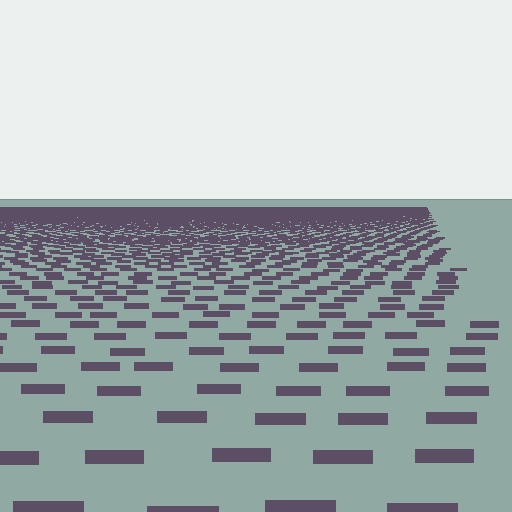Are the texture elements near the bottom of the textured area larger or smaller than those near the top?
Larger. Near the bottom, elements are closer to the viewer and appear at a bigger on-screen size.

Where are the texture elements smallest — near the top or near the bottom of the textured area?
Near the top.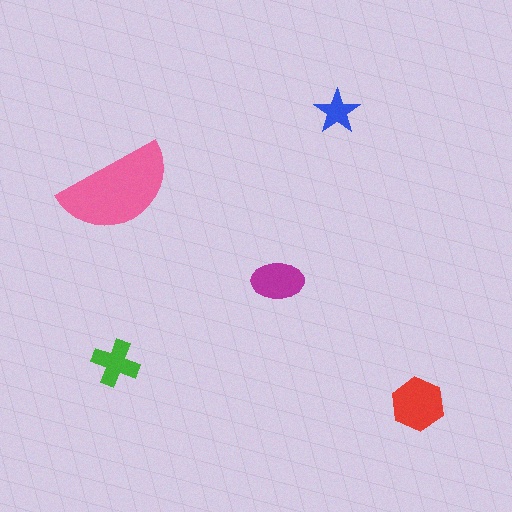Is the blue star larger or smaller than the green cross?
Smaller.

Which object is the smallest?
The blue star.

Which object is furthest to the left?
The green cross is leftmost.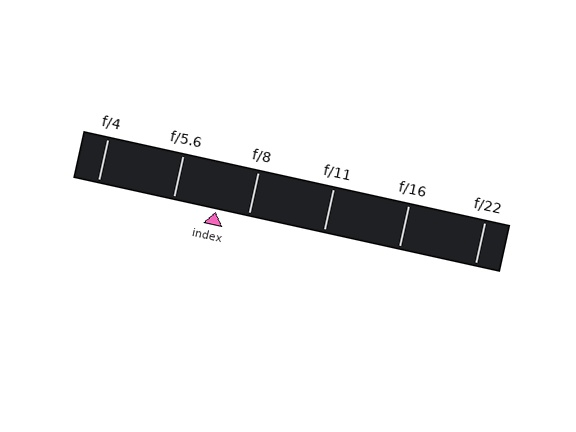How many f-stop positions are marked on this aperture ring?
There are 6 f-stop positions marked.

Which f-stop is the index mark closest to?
The index mark is closest to f/8.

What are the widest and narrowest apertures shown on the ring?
The widest aperture shown is f/4 and the narrowest is f/22.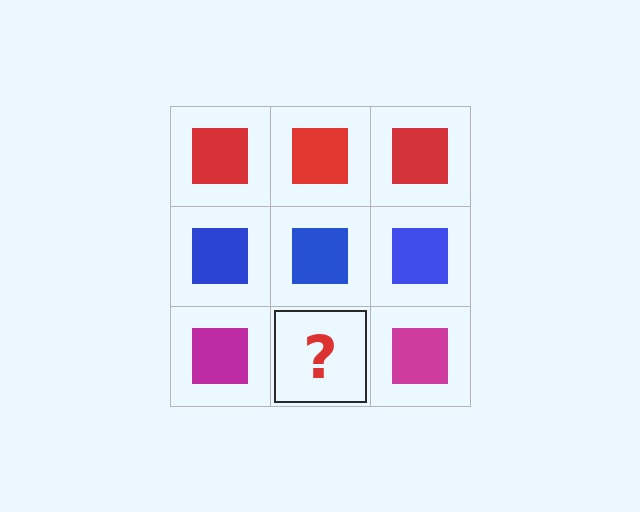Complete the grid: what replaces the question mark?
The question mark should be replaced with a magenta square.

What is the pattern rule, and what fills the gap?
The rule is that each row has a consistent color. The gap should be filled with a magenta square.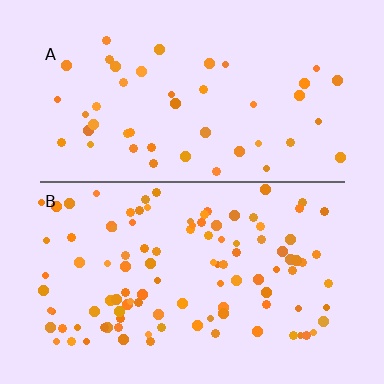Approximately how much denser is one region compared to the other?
Approximately 2.3× — region B over region A.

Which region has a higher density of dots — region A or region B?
B (the bottom).